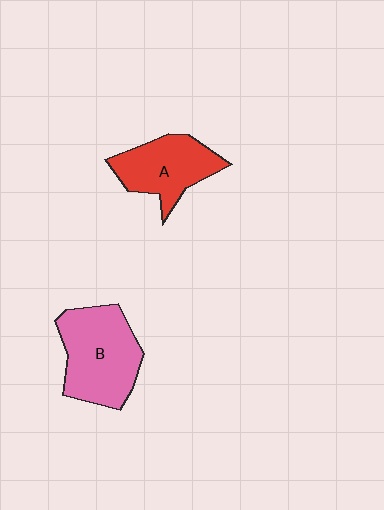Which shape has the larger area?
Shape B (pink).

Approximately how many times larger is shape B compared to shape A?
Approximately 1.3 times.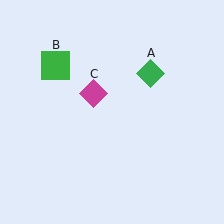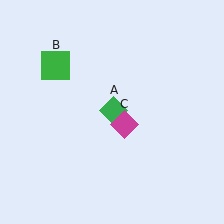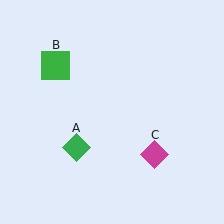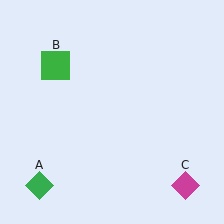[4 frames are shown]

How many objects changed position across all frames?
2 objects changed position: green diamond (object A), magenta diamond (object C).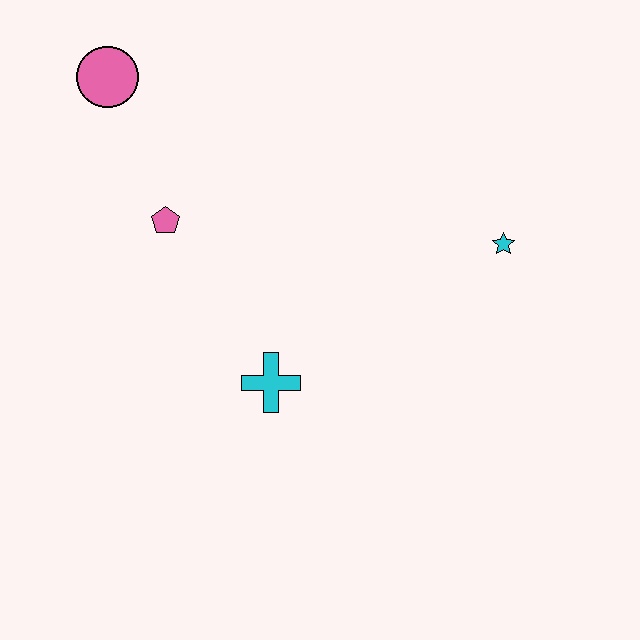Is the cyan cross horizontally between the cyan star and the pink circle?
Yes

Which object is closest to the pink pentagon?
The pink circle is closest to the pink pentagon.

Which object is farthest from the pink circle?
The cyan star is farthest from the pink circle.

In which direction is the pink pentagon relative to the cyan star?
The pink pentagon is to the left of the cyan star.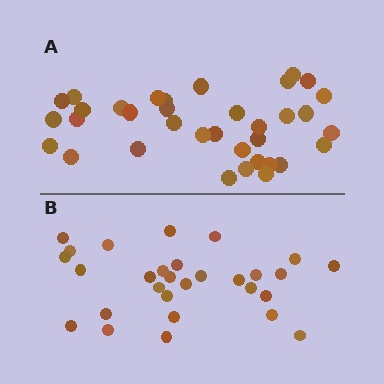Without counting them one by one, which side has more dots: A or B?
Region A (the top region) has more dots.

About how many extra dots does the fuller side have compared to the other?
Region A has about 6 more dots than region B.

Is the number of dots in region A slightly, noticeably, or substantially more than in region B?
Region A has only slightly more — the two regions are fairly close. The ratio is roughly 1.2 to 1.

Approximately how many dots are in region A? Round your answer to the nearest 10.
About 40 dots. (The exact count is 35, which rounds to 40.)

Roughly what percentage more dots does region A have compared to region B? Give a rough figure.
About 20% more.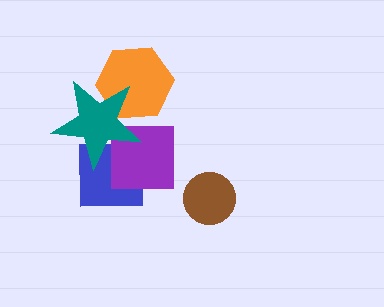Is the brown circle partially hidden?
No, no other shape covers it.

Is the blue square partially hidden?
Yes, it is partially covered by another shape.